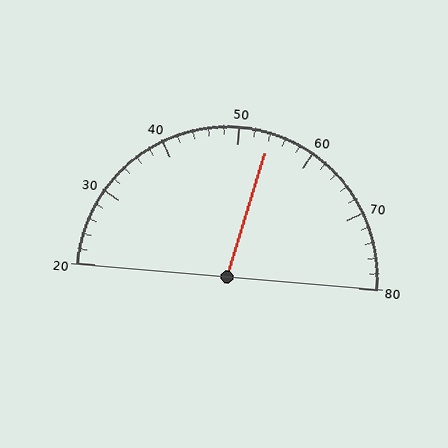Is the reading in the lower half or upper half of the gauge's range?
The reading is in the upper half of the range (20 to 80).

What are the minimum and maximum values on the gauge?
The gauge ranges from 20 to 80.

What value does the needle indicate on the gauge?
The needle indicates approximately 54.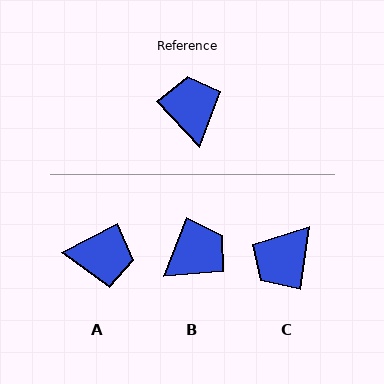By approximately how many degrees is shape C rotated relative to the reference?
Approximately 128 degrees counter-clockwise.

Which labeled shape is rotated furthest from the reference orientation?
C, about 128 degrees away.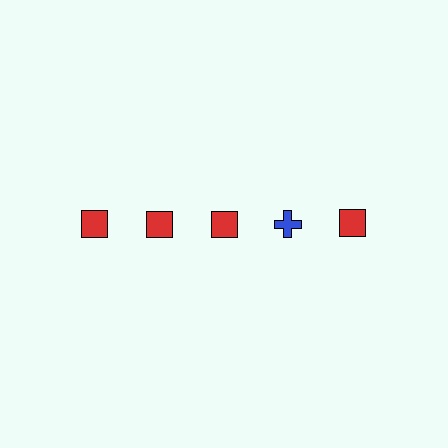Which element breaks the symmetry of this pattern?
The blue cross in the top row, second from right column breaks the symmetry. All other shapes are red squares.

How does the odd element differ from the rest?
It differs in both color (blue instead of red) and shape (cross instead of square).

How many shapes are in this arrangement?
There are 5 shapes arranged in a grid pattern.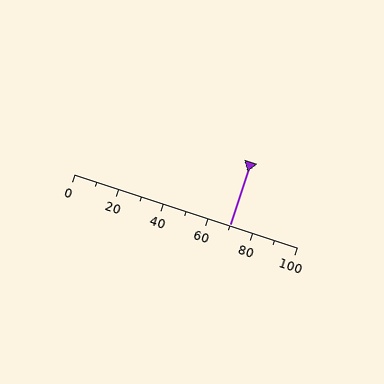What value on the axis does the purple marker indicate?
The marker indicates approximately 70.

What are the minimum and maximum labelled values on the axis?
The axis runs from 0 to 100.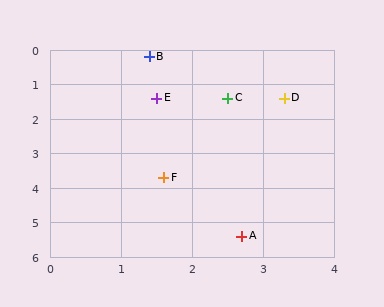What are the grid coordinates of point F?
Point F is at approximately (1.6, 3.7).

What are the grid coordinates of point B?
Point B is at approximately (1.4, 0.2).